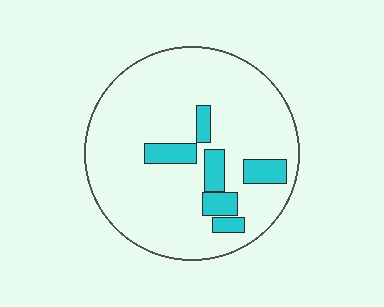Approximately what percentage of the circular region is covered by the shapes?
Approximately 15%.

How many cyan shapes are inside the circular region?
6.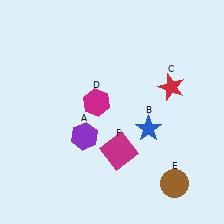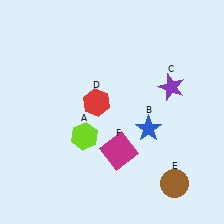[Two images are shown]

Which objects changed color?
A changed from purple to lime. C changed from red to purple. D changed from magenta to red.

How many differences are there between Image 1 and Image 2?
There are 3 differences between the two images.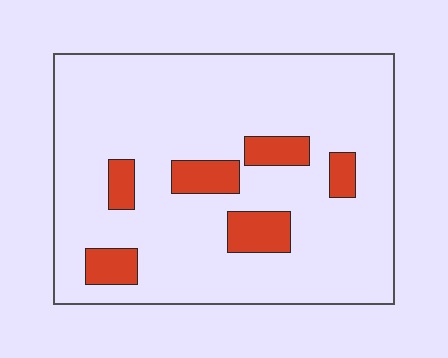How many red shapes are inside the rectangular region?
6.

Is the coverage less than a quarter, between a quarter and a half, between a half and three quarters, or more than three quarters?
Less than a quarter.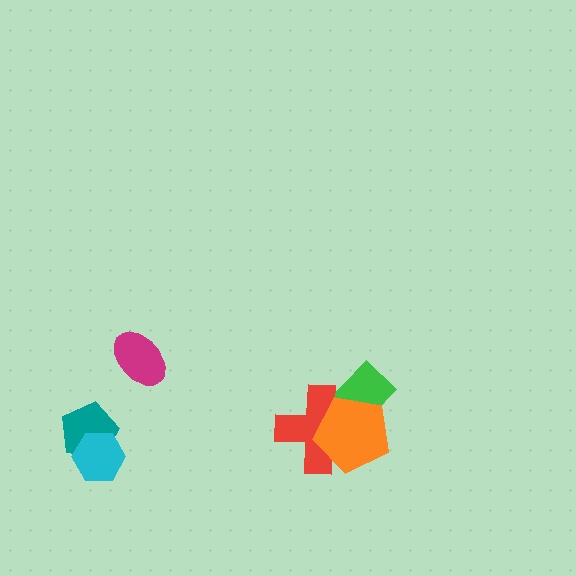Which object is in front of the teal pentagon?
The cyan hexagon is in front of the teal pentagon.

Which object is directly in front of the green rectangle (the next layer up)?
The red cross is directly in front of the green rectangle.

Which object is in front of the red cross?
The orange pentagon is in front of the red cross.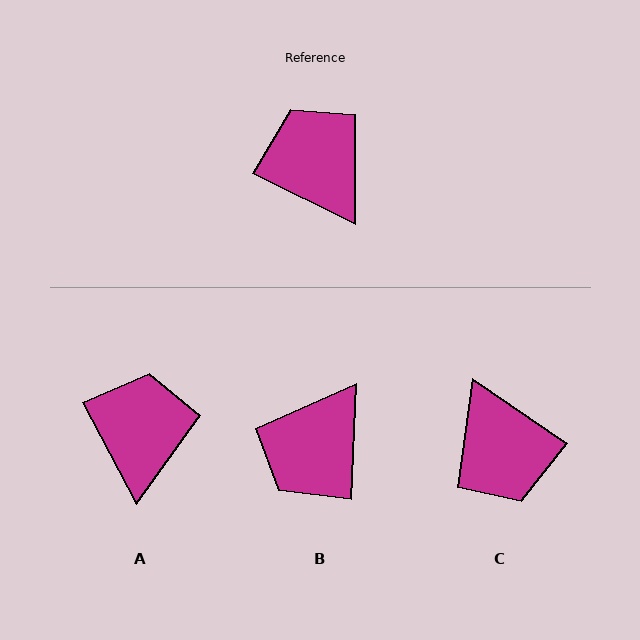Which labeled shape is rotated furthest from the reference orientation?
C, about 172 degrees away.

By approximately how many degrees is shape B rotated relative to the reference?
Approximately 114 degrees counter-clockwise.